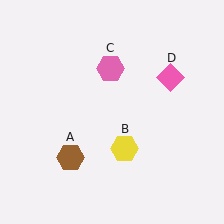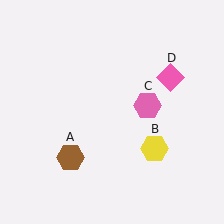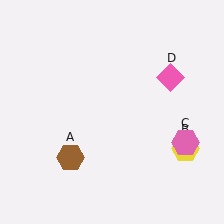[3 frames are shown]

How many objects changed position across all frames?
2 objects changed position: yellow hexagon (object B), pink hexagon (object C).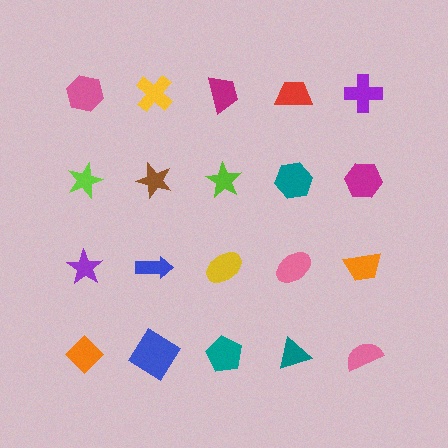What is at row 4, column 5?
A pink semicircle.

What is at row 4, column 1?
An orange diamond.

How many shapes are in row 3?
5 shapes.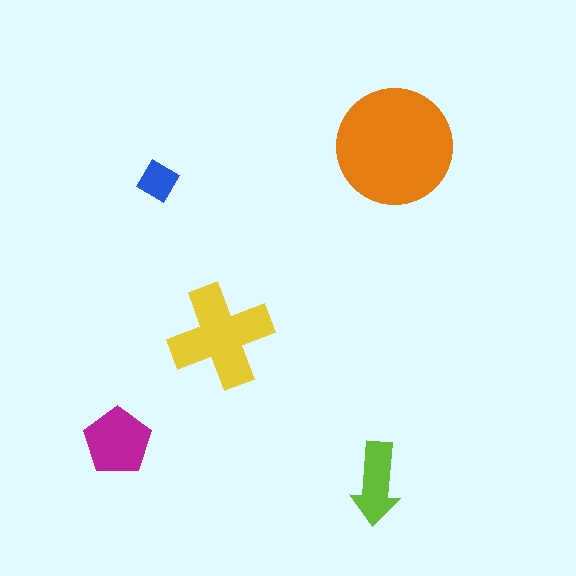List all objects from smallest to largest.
The blue diamond, the lime arrow, the magenta pentagon, the yellow cross, the orange circle.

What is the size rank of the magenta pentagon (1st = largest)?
3rd.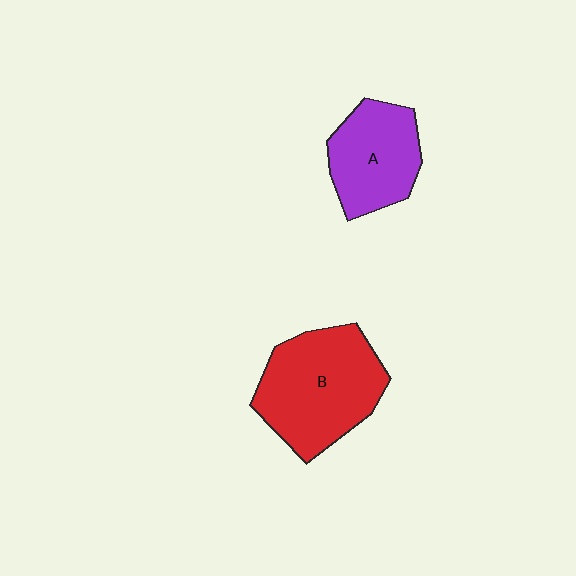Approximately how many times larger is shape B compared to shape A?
Approximately 1.4 times.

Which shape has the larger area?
Shape B (red).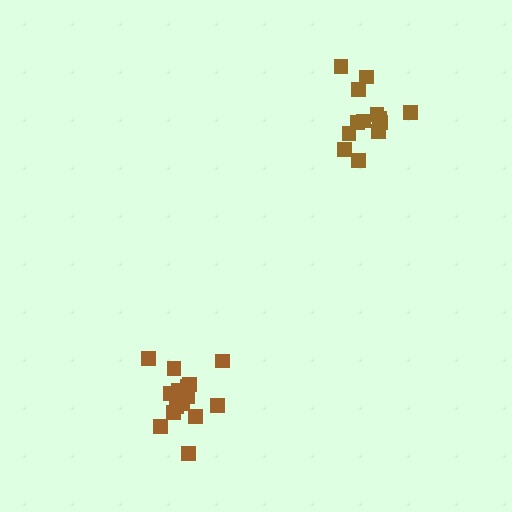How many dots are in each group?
Group 1: 14 dots, Group 2: 17 dots (31 total).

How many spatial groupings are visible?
There are 2 spatial groupings.